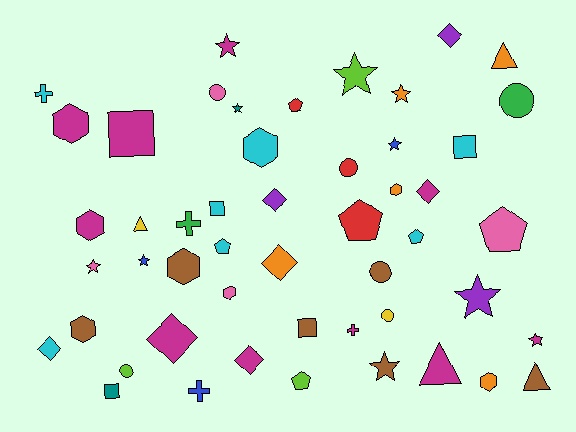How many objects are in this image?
There are 50 objects.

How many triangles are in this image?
There are 4 triangles.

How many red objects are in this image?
There are 3 red objects.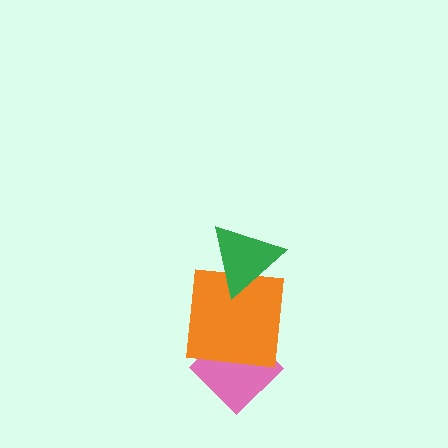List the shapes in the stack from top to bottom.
From top to bottom: the green triangle, the orange square, the pink diamond.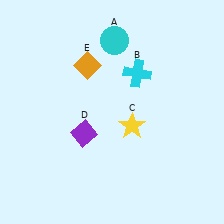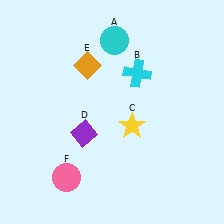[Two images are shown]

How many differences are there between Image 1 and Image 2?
There is 1 difference between the two images.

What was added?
A pink circle (F) was added in Image 2.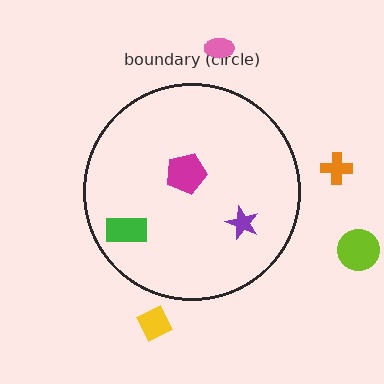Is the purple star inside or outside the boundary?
Inside.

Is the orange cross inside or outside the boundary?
Outside.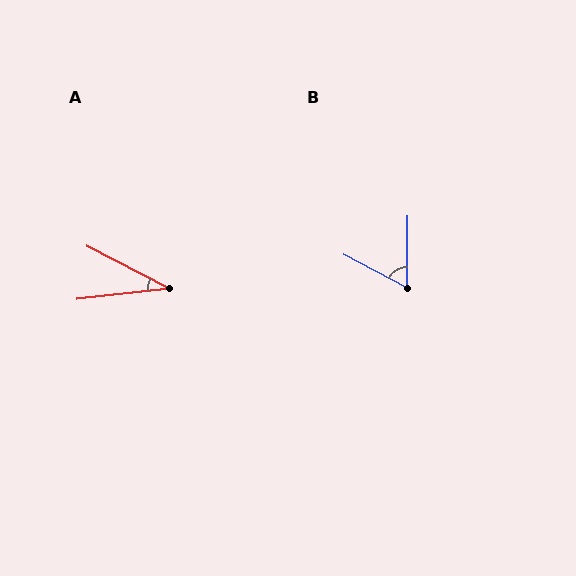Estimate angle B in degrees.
Approximately 63 degrees.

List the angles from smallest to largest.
A (34°), B (63°).